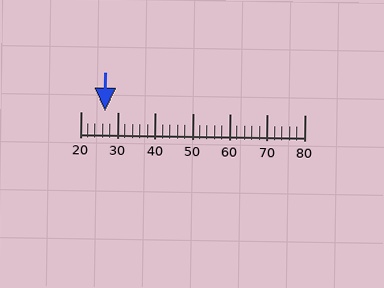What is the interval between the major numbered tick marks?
The major tick marks are spaced 10 units apart.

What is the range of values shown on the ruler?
The ruler shows values from 20 to 80.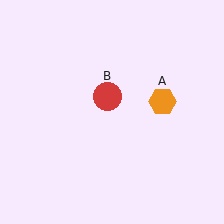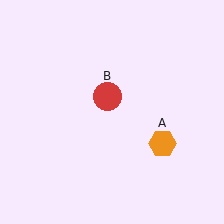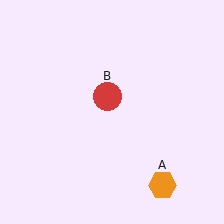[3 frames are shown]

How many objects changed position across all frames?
1 object changed position: orange hexagon (object A).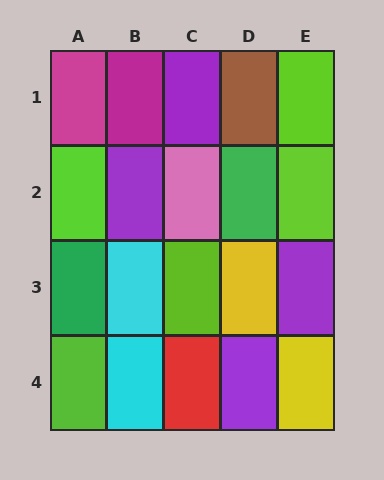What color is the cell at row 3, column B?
Cyan.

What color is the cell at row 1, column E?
Lime.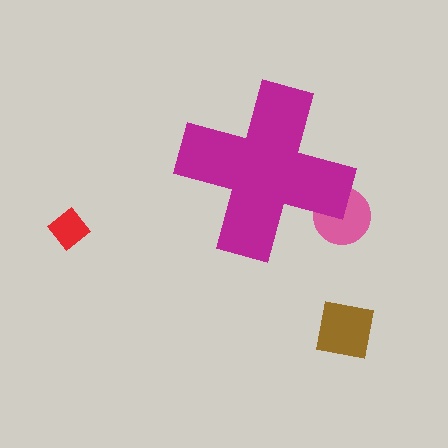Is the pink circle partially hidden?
Yes, the pink circle is partially hidden behind the magenta cross.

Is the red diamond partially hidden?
No, the red diamond is fully visible.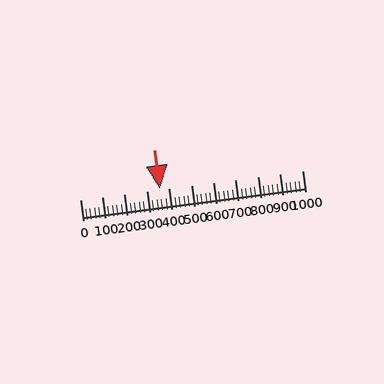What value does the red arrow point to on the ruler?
The red arrow points to approximately 360.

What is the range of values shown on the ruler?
The ruler shows values from 0 to 1000.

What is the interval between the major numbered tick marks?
The major tick marks are spaced 100 units apart.